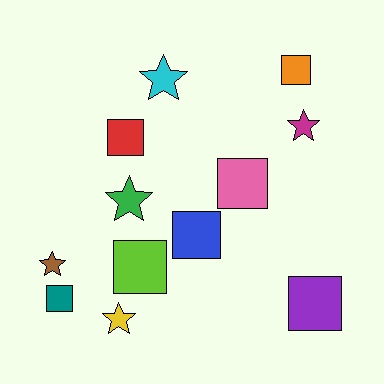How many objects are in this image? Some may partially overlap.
There are 12 objects.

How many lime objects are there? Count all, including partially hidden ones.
There is 1 lime object.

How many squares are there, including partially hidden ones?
There are 7 squares.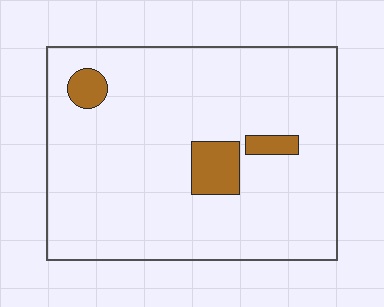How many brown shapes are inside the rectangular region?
3.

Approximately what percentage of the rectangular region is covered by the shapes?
Approximately 10%.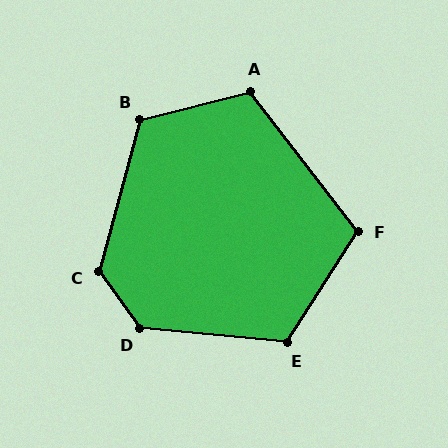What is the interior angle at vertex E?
Approximately 117 degrees (obtuse).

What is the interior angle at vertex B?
Approximately 119 degrees (obtuse).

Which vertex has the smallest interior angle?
F, at approximately 110 degrees.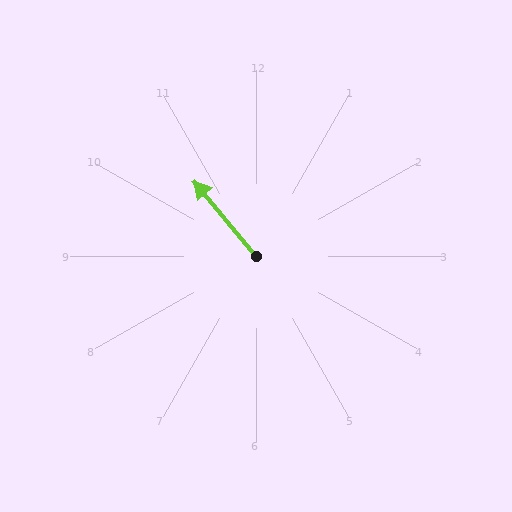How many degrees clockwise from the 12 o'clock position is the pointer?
Approximately 321 degrees.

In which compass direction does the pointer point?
Northwest.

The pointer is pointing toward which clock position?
Roughly 11 o'clock.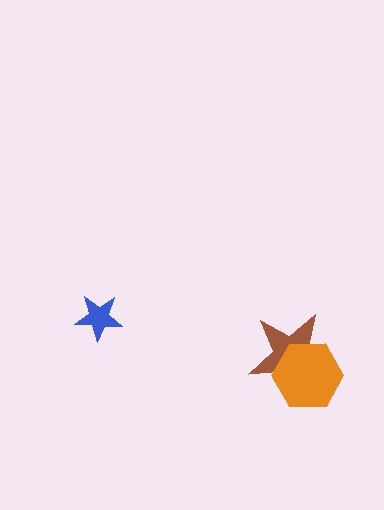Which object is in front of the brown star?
The orange hexagon is in front of the brown star.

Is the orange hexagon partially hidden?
No, no other shape covers it.